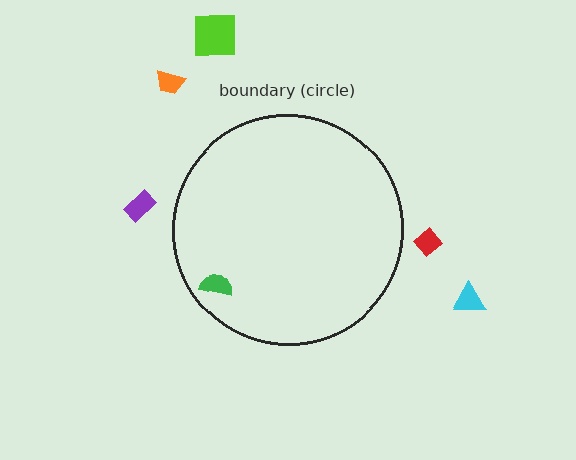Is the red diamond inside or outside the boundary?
Outside.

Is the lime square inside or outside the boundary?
Outside.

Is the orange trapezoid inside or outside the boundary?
Outside.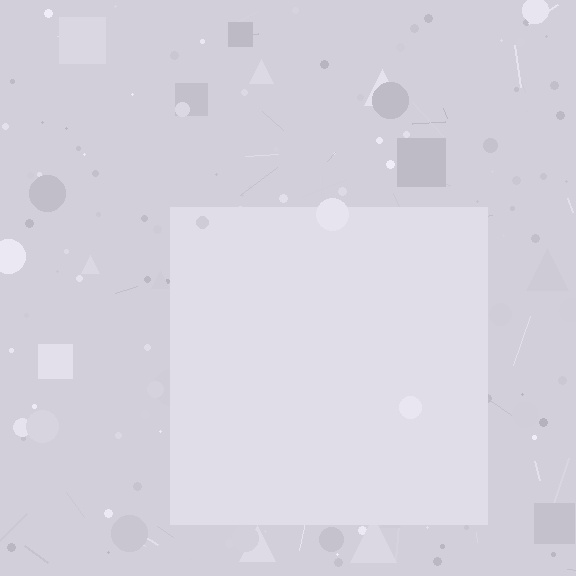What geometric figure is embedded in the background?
A square is embedded in the background.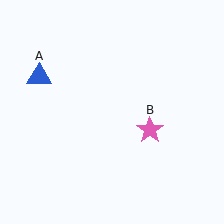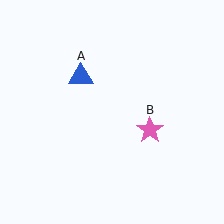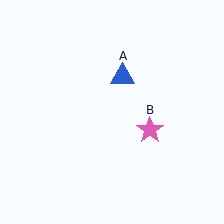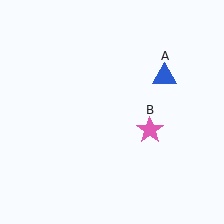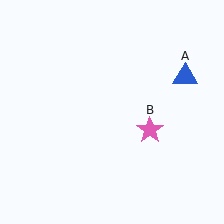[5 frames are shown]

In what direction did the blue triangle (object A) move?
The blue triangle (object A) moved right.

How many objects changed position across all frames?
1 object changed position: blue triangle (object A).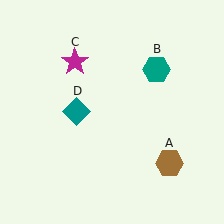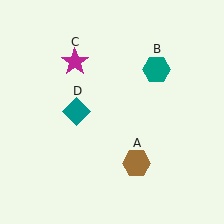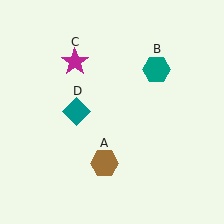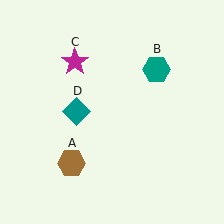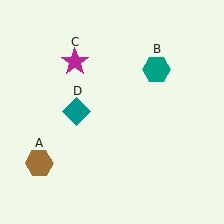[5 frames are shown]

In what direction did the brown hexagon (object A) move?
The brown hexagon (object A) moved left.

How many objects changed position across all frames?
1 object changed position: brown hexagon (object A).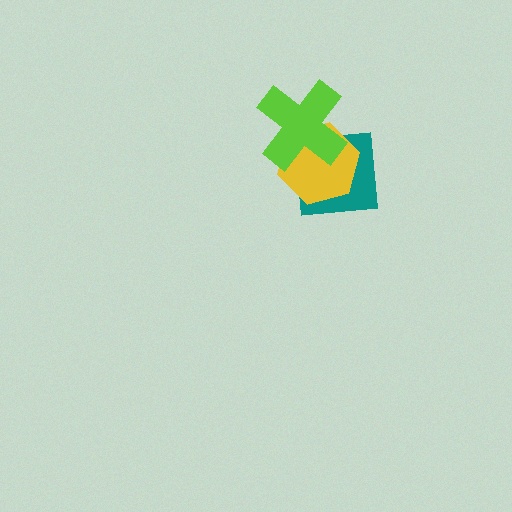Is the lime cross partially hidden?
No, no other shape covers it.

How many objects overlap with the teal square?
2 objects overlap with the teal square.